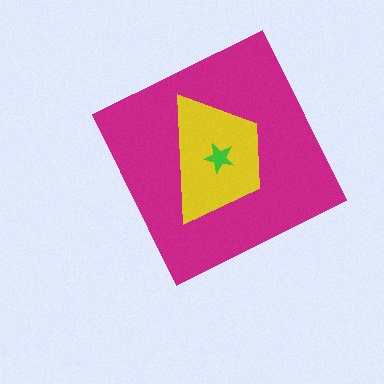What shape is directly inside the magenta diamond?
The yellow trapezoid.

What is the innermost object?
The green star.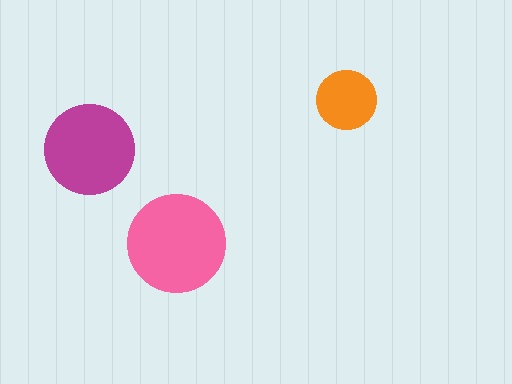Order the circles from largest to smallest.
the pink one, the magenta one, the orange one.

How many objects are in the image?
There are 3 objects in the image.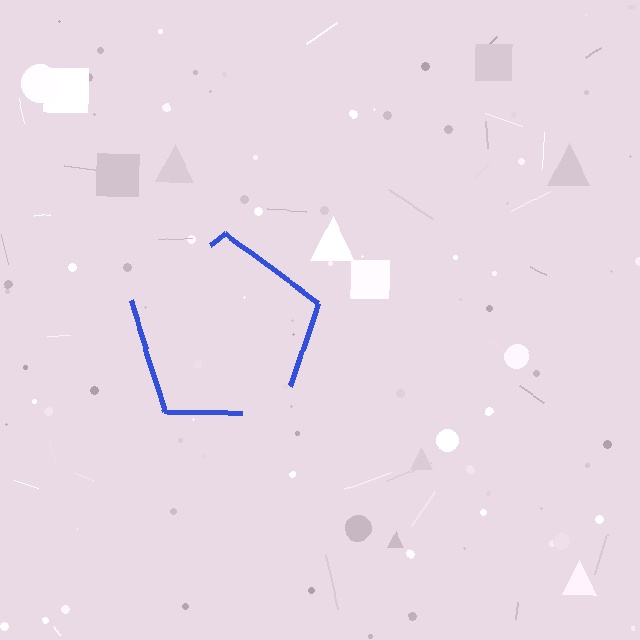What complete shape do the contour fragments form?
The contour fragments form a pentagon.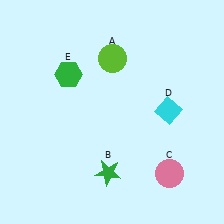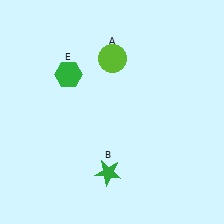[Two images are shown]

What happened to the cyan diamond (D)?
The cyan diamond (D) was removed in Image 2. It was in the top-right area of Image 1.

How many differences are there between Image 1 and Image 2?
There are 2 differences between the two images.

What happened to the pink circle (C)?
The pink circle (C) was removed in Image 2. It was in the bottom-right area of Image 1.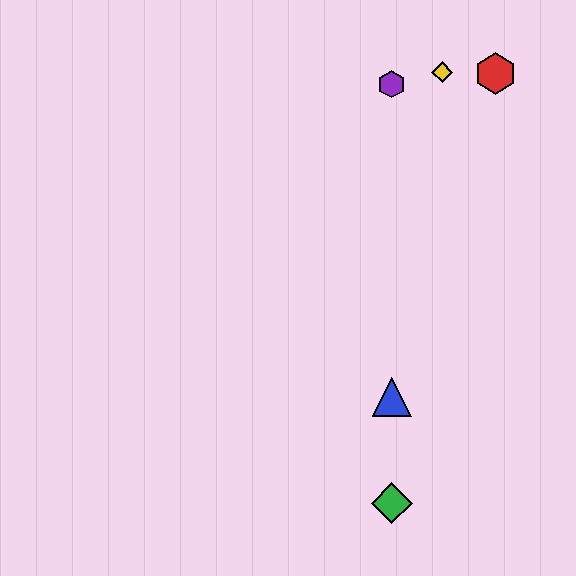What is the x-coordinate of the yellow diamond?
The yellow diamond is at x≈442.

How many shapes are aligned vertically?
3 shapes (the blue triangle, the green diamond, the purple hexagon) are aligned vertically.